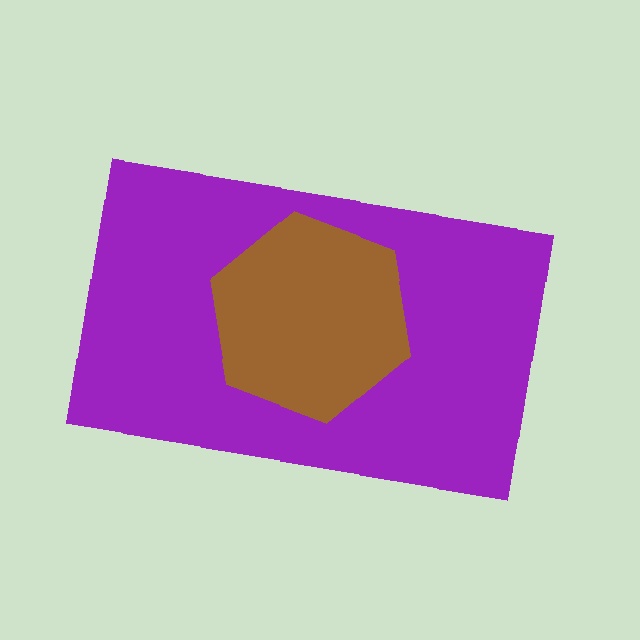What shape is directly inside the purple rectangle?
The brown hexagon.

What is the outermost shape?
The purple rectangle.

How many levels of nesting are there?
2.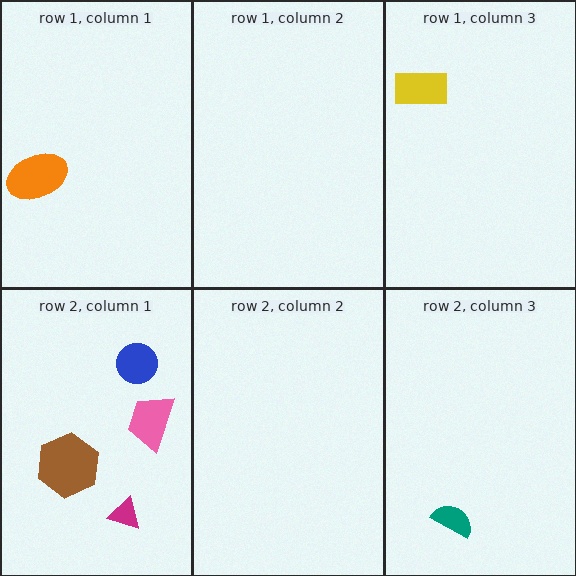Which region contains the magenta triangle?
The row 2, column 1 region.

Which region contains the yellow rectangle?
The row 1, column 3 region.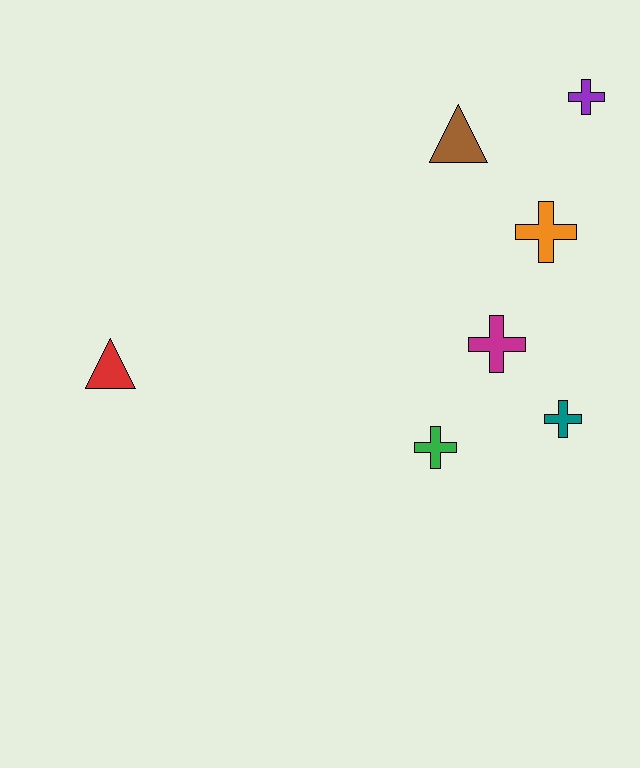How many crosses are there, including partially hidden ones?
There are 5 crosses.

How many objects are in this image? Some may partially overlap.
There are 7 objects.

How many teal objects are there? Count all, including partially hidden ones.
There is 1 teal object.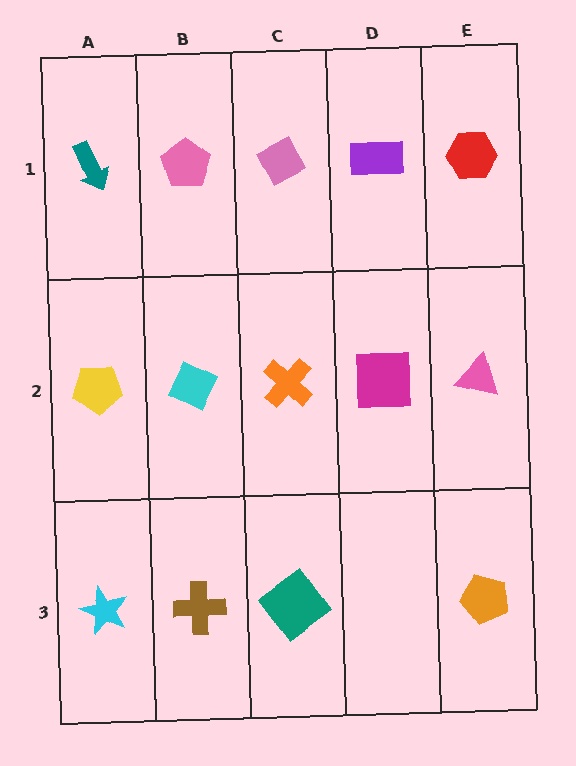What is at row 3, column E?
An orange pentagon.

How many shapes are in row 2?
5 shapes.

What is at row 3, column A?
A cyan star.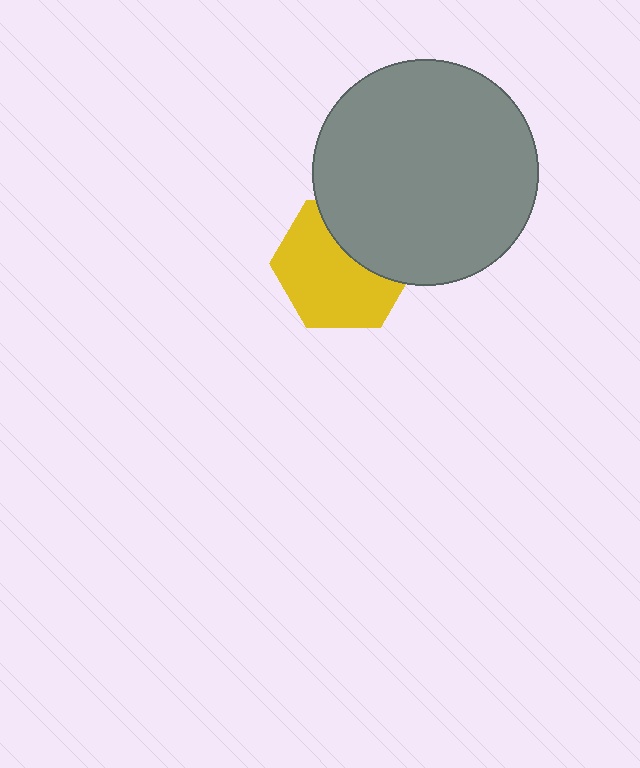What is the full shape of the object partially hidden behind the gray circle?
The partially hidden object is a yellow hexagon.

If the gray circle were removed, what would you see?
You would see the complete yellow hexagon.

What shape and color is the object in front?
The object in front is a gray circle.